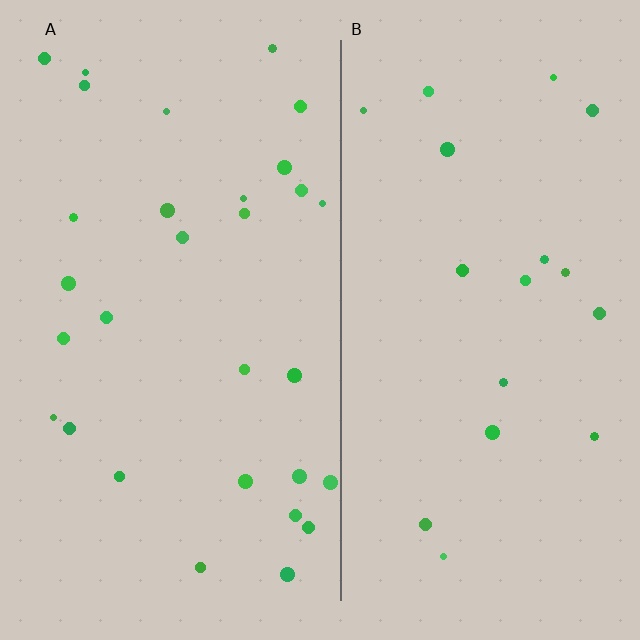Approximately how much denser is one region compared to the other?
Approximately 1.7× — region A over region B.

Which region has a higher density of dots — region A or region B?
A (the left).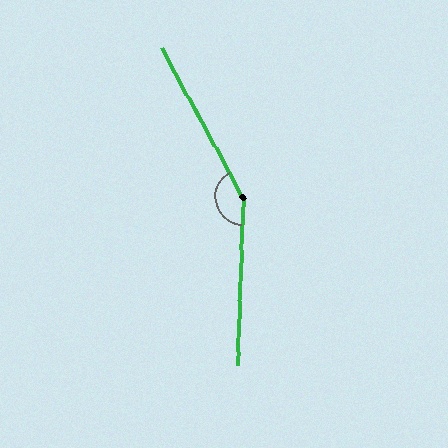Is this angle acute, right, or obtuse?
It is obtuse.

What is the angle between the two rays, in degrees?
Approximately 149 degrees.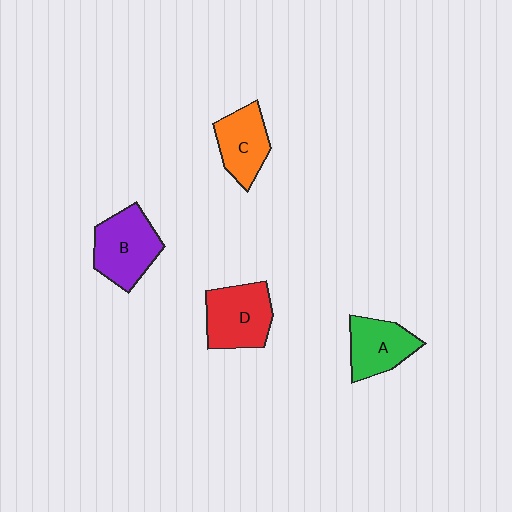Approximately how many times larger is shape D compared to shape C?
Approximately 1.2 times.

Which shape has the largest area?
Shape B (purple).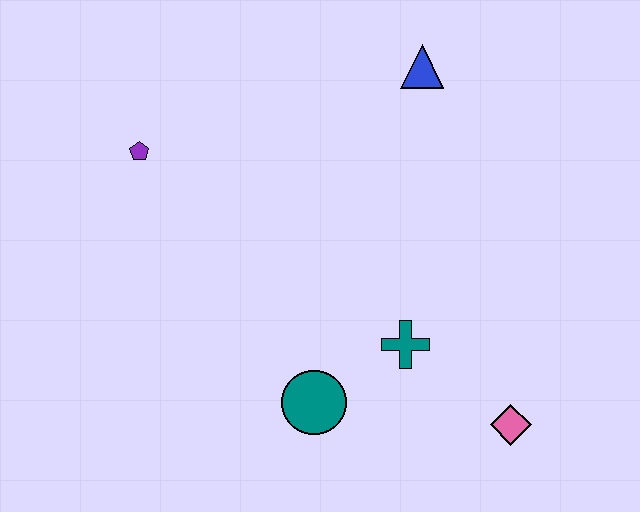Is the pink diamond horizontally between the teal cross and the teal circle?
No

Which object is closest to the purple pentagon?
The blue triangle is closest to the purple pentagon.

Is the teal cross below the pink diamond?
No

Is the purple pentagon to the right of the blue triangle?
No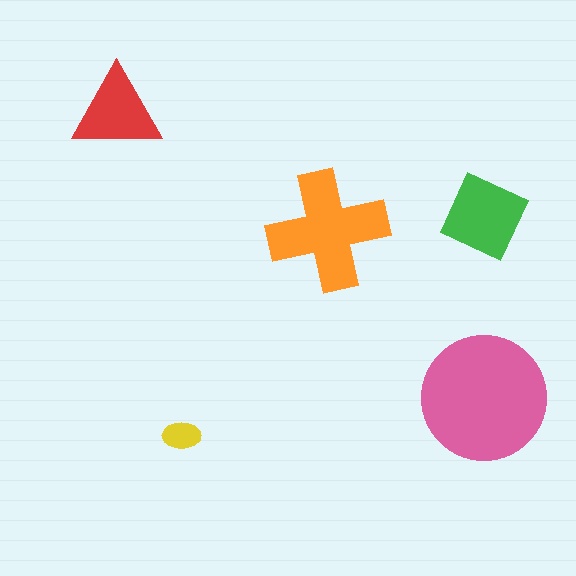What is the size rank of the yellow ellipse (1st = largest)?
5th.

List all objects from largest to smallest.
The pink circle, the orange cross, the green diamond, the red triangle, the yellow ellipse.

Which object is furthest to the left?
The red triangle is leftmost.